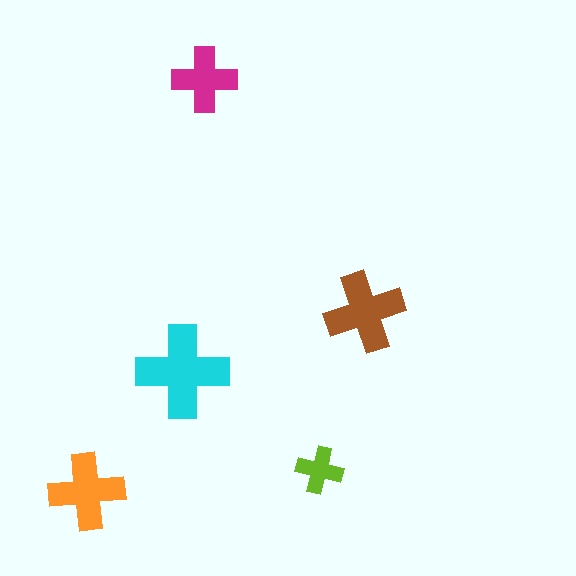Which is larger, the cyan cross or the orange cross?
The cyan one.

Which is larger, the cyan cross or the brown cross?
The cyan one.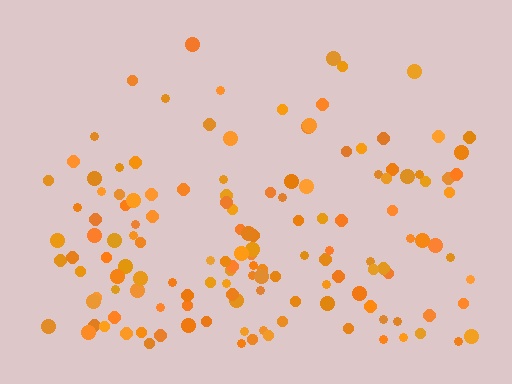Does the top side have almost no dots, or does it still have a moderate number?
Still a moderate number, just noticeably fewer than the bottom.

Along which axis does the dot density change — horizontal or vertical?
Vertical.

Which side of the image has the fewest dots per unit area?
The top.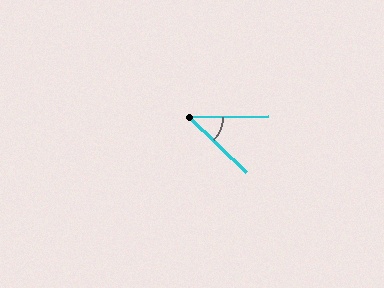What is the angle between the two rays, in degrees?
Approximately 44 degrees.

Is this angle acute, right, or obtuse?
It is acute.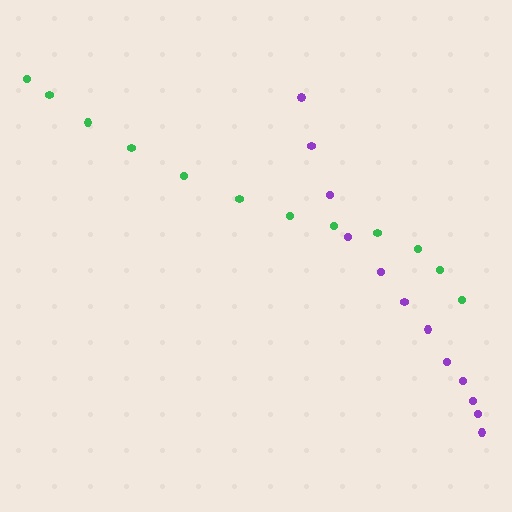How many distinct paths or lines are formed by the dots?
There are 2 distinct paths.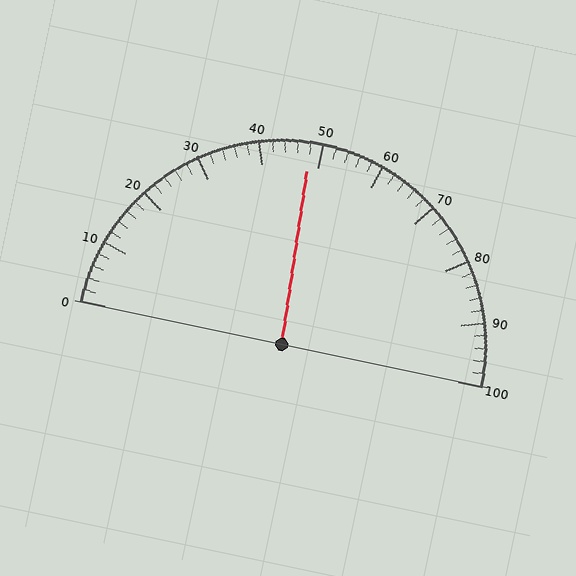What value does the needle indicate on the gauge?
The needle indicates approximately 48.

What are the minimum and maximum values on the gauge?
The gauge ranges from 0 to 100.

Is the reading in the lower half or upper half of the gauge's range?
The reading is in the lower half of the range (0 to 100).